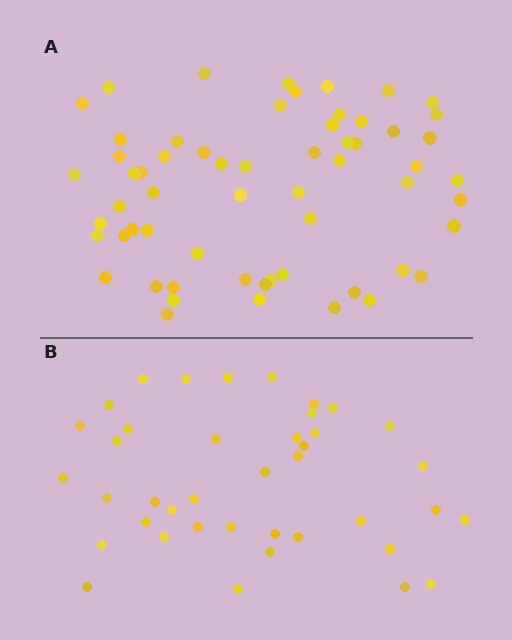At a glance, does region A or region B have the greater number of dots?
Region A (the top region) has more dots.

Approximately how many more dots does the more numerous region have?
Region A has approximately 20 more dots than region B.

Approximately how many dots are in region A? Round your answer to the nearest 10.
About 60 dots.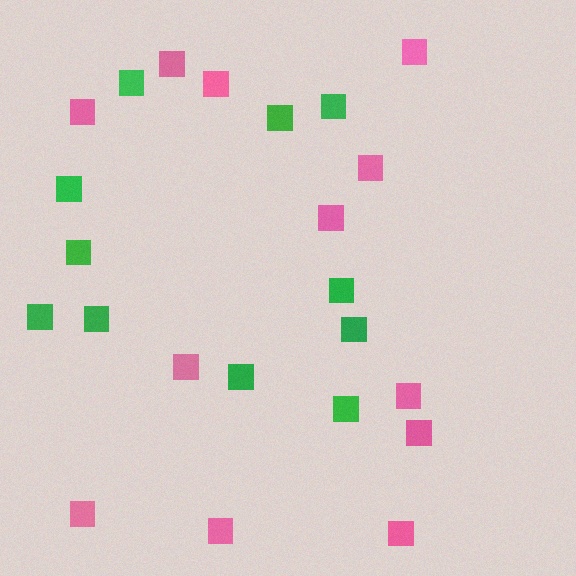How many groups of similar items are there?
There are 2 groups: one group of green squares (11) and one group of pink squares (12).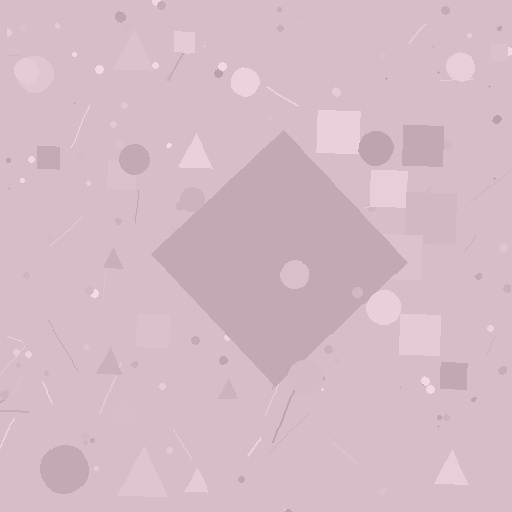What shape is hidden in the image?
A diamond is hidden in the image.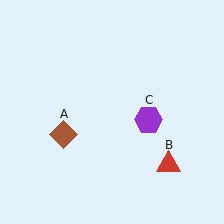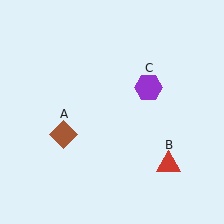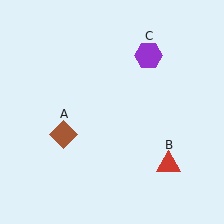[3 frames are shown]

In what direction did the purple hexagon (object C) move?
The purple hexagon (object C) moved up.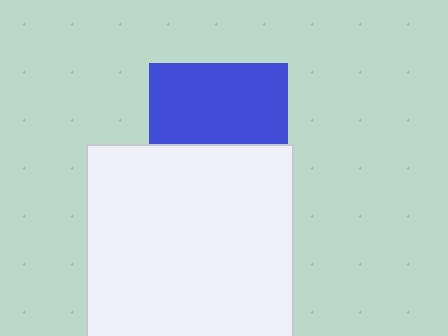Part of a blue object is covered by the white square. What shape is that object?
It is a square.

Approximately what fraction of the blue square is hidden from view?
Roughly 43% of the blue square is hidden behind the white square.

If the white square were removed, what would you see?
You would see the complete blue square.